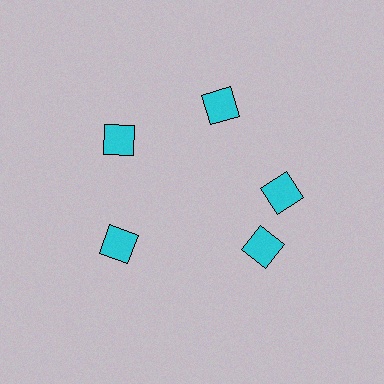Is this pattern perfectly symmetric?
No. The 5 cyan diamonds are arranged in a ring, but one element near the 5 o'clock position is rotated out of alignment along the ring, breaking the 5-fold rotational symmetry.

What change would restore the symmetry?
The symmetry would be restored by rotating it back into even spacing with its neighbors so that all 5 diamonds sit at equal angles and equal distance from the center.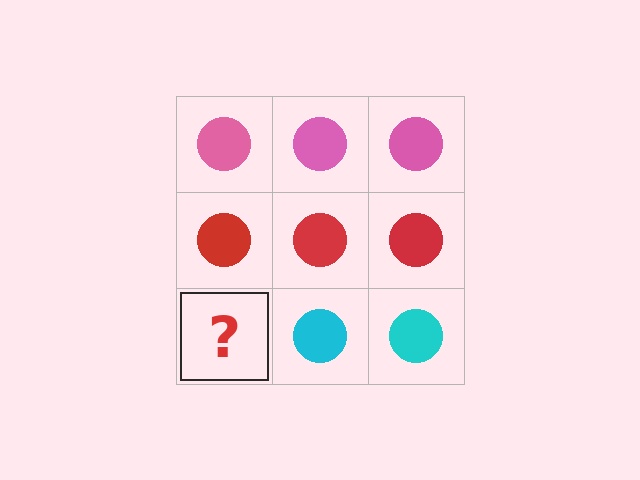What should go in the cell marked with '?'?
The missing cell should contain a cyan circle.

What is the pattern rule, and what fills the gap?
The rule is that each row has a consistent color. The gap should be filled with a cyan circle.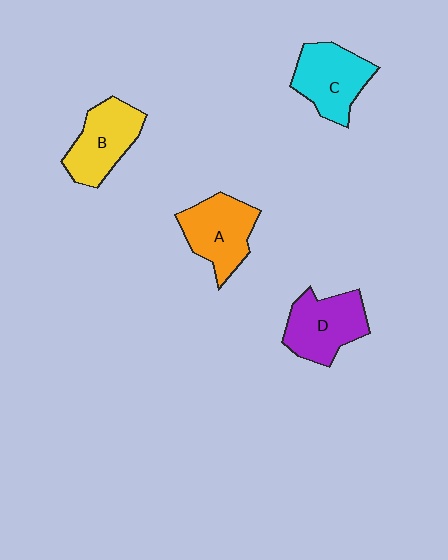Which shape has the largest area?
Shape D (purple).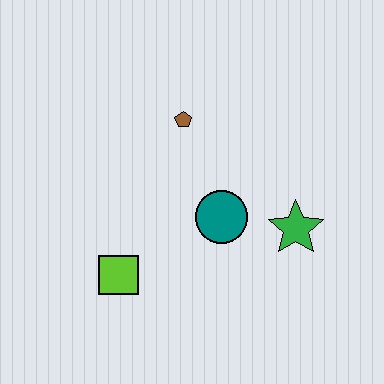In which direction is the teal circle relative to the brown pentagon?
The teal circle is below the brown pentagon.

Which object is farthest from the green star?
The lime square is farthest from the green star.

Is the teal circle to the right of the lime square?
Yes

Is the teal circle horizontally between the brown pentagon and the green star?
Yes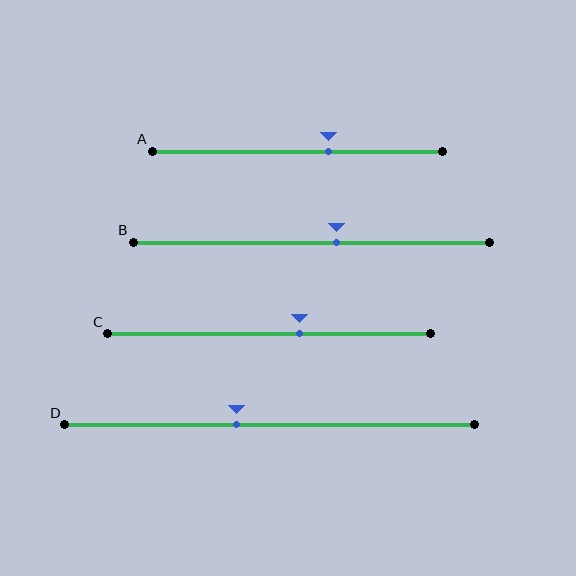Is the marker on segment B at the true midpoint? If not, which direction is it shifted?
No, the marker on segment B is shifted to the right by about 7% of the segment length.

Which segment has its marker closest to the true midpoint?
Segment B has its marker closest to the true midpoint.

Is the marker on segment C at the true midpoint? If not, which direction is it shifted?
No, the marker on segment C is shifted to the right by about 9% of the segment length.